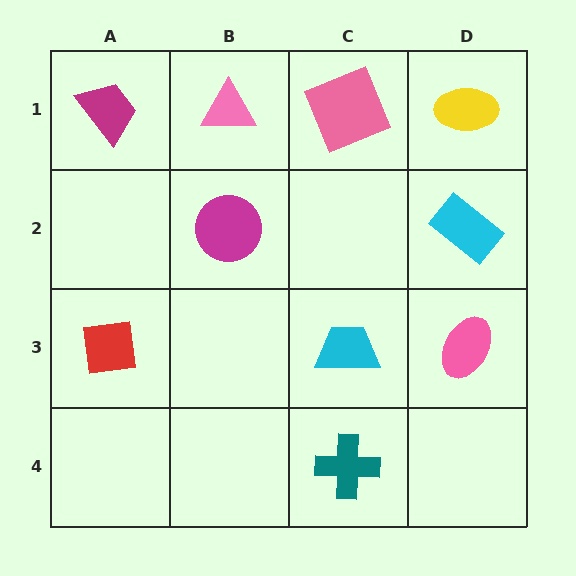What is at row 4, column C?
A teal cross.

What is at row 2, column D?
A cyan rectangle.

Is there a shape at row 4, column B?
No, that cell is empty.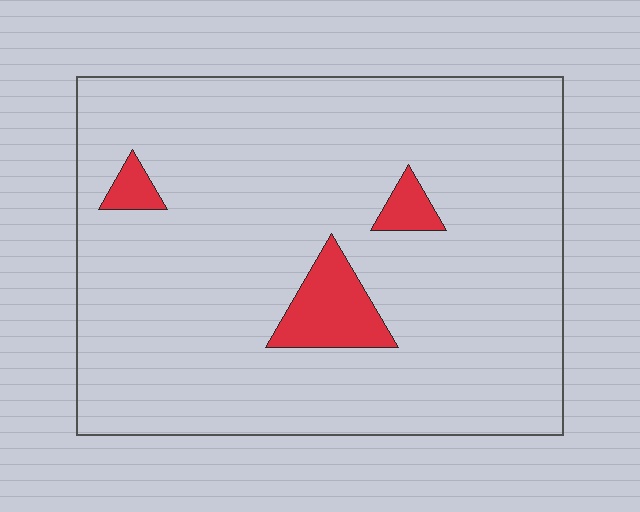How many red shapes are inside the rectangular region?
3.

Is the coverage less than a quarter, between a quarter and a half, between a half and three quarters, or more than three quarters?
Less than a quarter.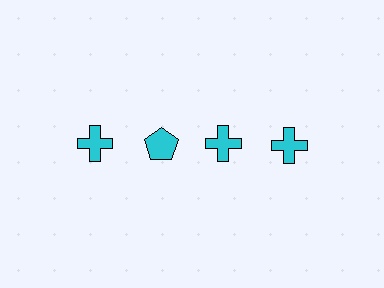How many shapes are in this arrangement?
There are 4 shapes arranged in a grid pattern.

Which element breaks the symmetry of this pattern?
The cyan pentagon in the top row, second from left column breaks the symmetry. All other shapes are cyan crosses.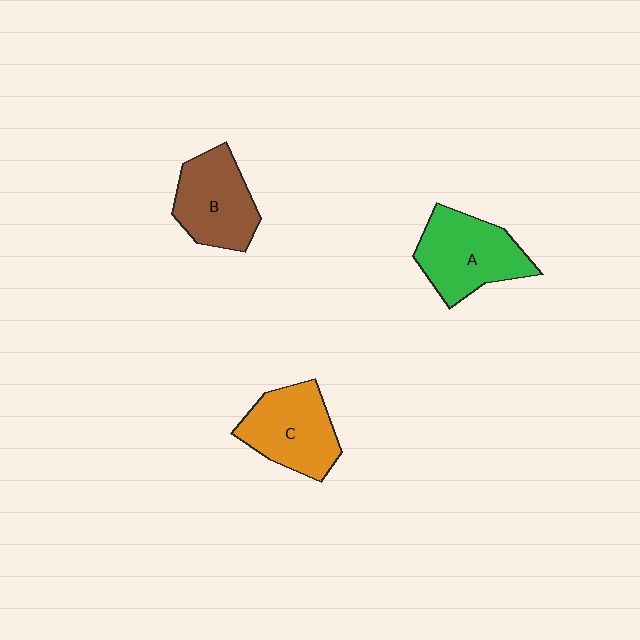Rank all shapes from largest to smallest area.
From largest to smallest: A (green), C (orange), B (brown).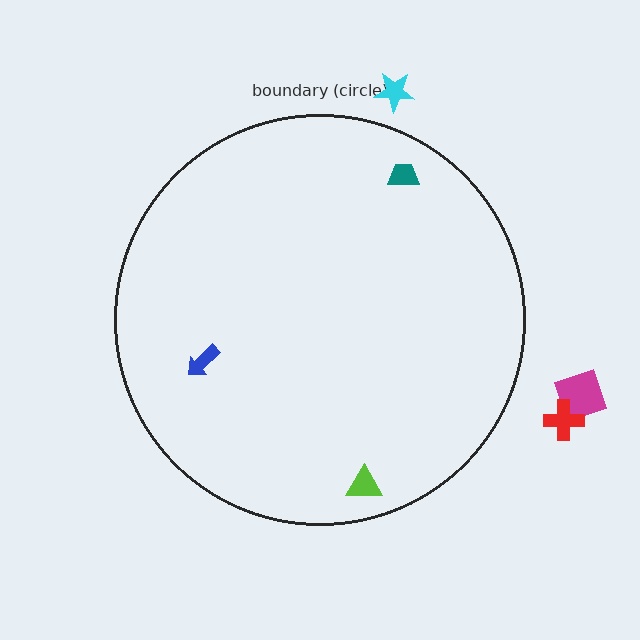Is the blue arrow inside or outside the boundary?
Inside.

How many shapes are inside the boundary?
3 inside, 3 outside.